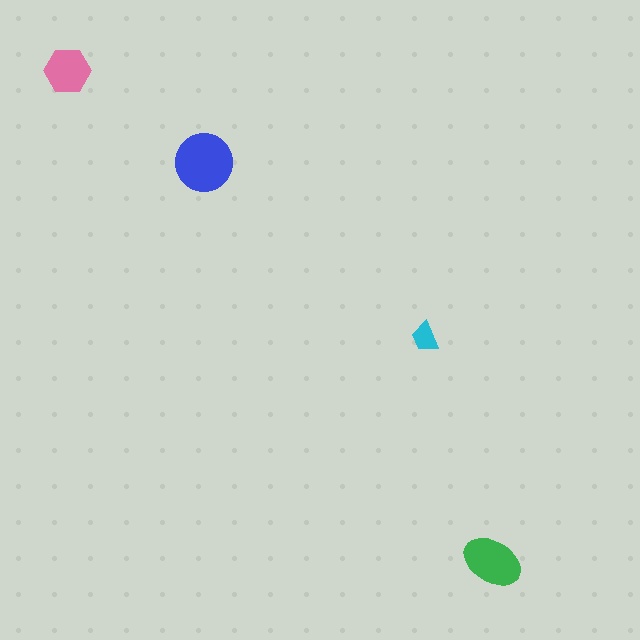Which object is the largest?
The blue circle.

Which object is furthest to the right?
The green ellipse is rightmost.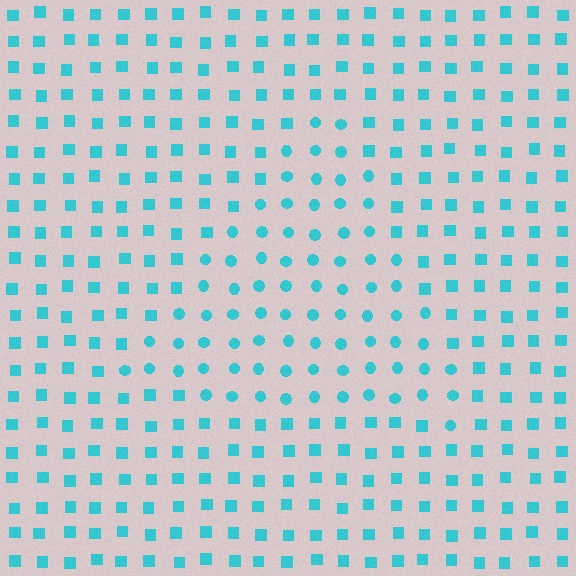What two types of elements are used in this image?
The image uses circles inside the triangle region and squares outside it.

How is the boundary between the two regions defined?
The boundary is defined by a change in element shape: circles inside vs. squares outside. All elements share the same color and spacing.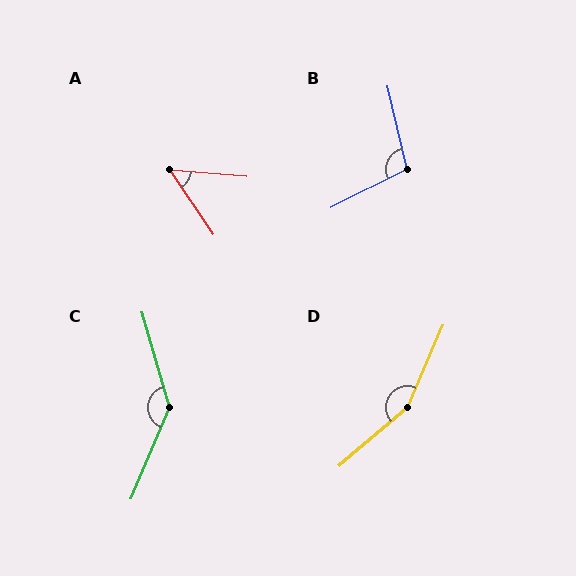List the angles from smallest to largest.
A (51°), B (103°), C (141°), D (154°).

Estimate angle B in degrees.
Approximately 103 degrees.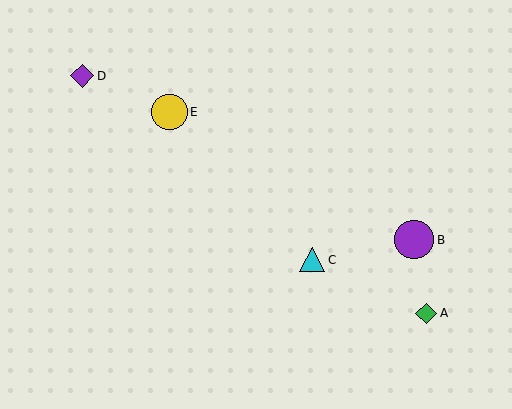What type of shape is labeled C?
Shape C is a cyan triangle.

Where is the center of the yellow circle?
The center of the yellow circle is at (169, 112).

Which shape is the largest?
The purple circle (labeled B) is the largest.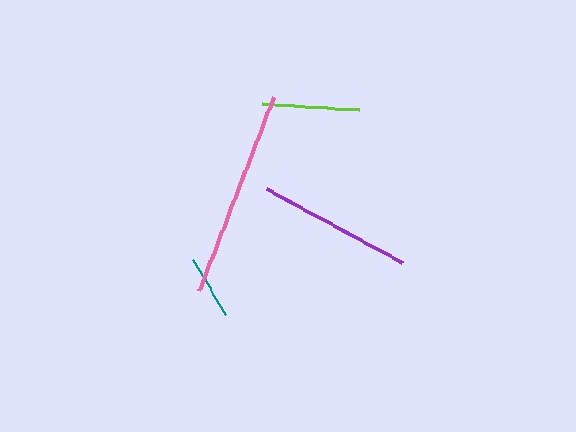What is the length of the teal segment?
The teal segment is approximately 64 pixels long.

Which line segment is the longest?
The pink line is the longest at approximately 207 pixels.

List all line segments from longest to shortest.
From longest to shortest: pink, purple, lime, teal.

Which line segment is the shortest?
The teal line is the shortest at approximately 64 pixels.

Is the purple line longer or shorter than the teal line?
The purple line is longer than the teal line.